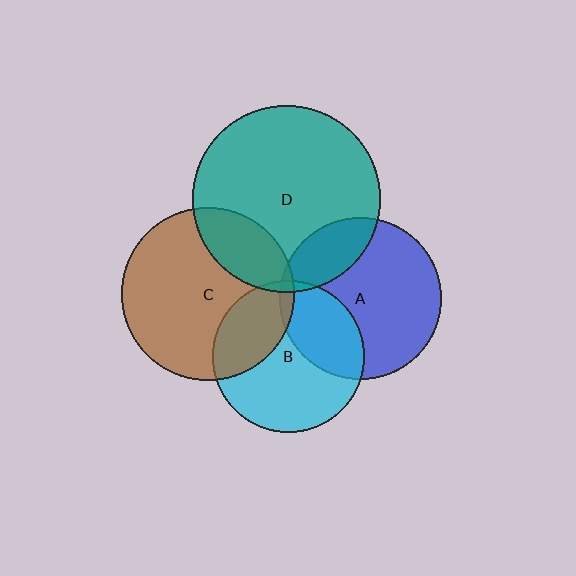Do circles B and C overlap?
Yes.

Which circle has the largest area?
Circle D (teal).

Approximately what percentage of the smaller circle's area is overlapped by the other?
Approximately 30%.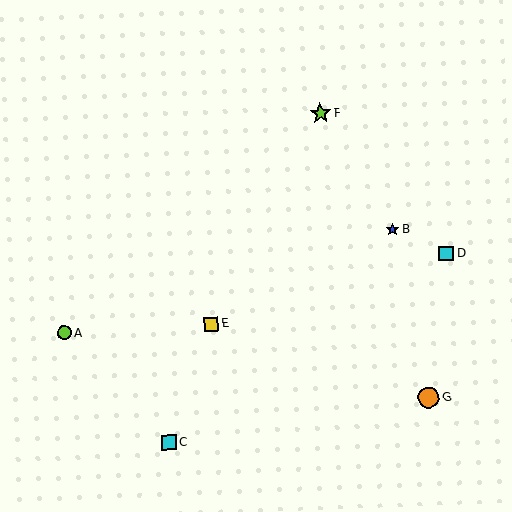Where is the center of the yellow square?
The center of the yellow square is at (211, 324).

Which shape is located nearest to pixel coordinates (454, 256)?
The cyan square (labeled D) at (446, 253) is nearest to that location.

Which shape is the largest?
The orange circle (labeled G) is the largest.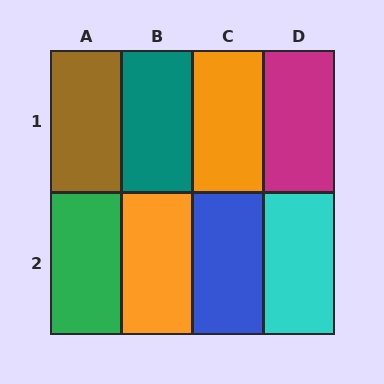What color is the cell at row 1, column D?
Magenta.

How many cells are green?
1 cell is green.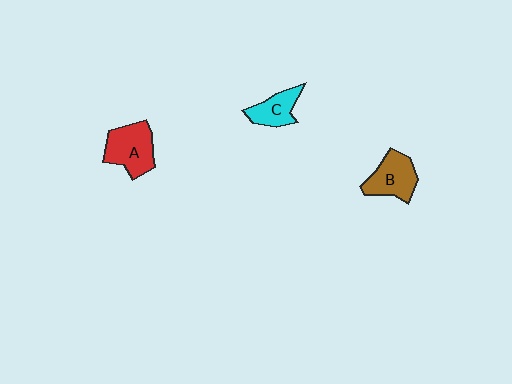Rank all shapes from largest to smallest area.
From largest to smallest: A (red), B (brown), C (cyan).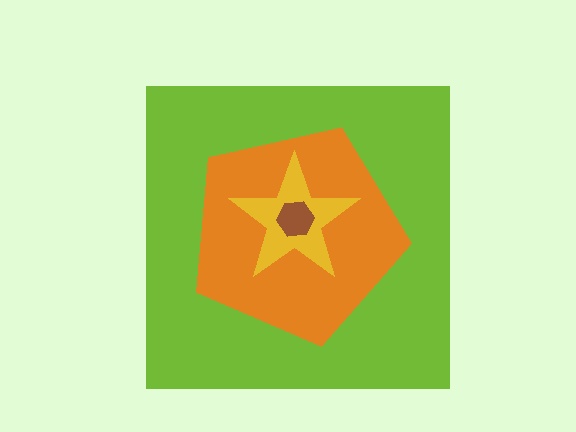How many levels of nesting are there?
4.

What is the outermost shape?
The lime square.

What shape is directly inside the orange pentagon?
The yellow star.